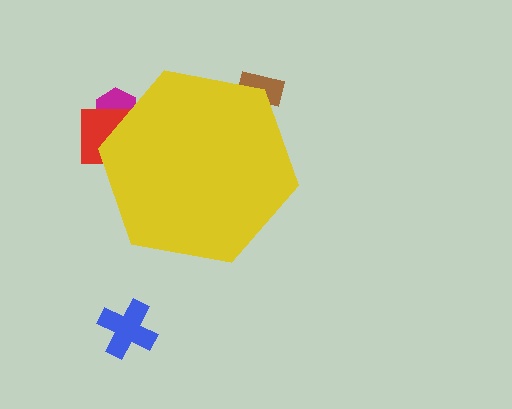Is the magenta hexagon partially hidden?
Yes, the magenta hexagon is partially hidden behind the yellow hexagon.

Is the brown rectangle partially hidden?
Yes, the brown rectangle is partially hidden behind the yellow hexagon.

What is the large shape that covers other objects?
A yellow hexagon.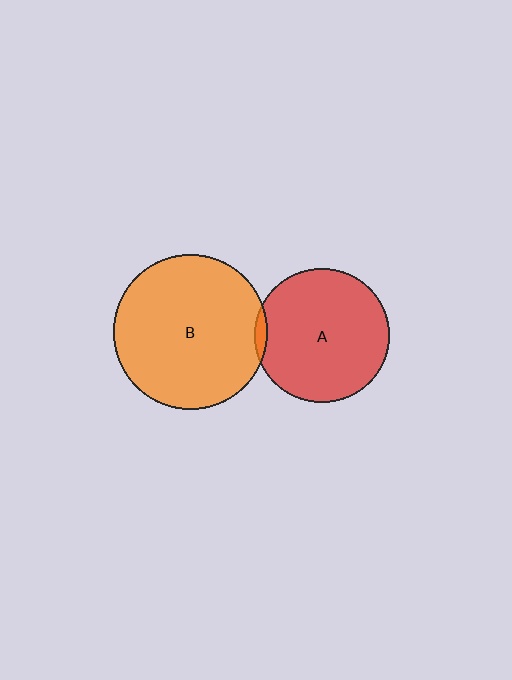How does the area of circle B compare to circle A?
Approximately 1.3 times.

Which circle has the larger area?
Circle B (orange).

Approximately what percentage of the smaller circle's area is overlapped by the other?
Approximately 5%.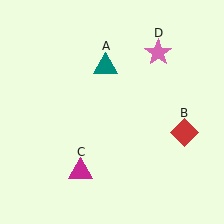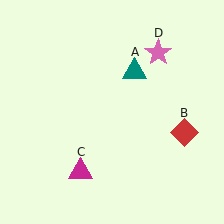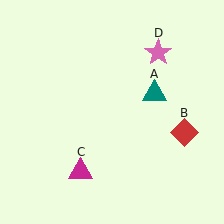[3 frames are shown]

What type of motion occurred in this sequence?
The teal triangle (object A) rotated clockwise around the center of the scene.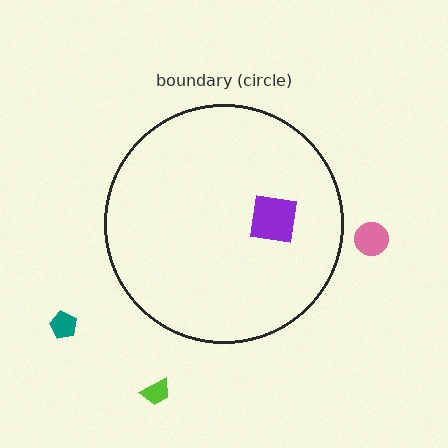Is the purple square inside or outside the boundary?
Inside.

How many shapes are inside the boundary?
1 inside, 3 outside.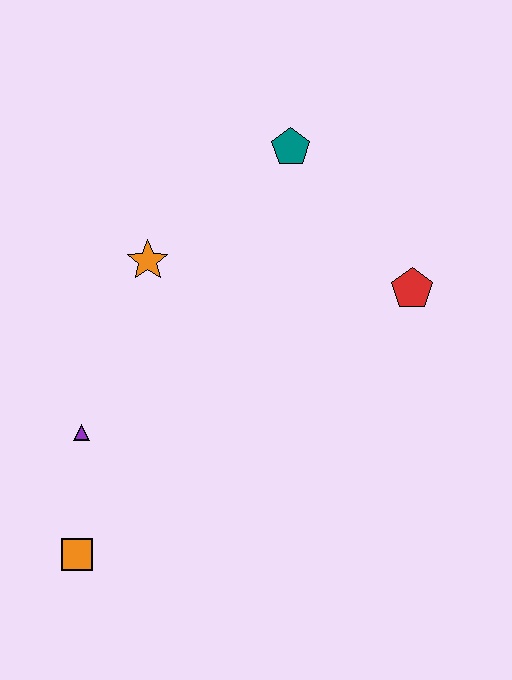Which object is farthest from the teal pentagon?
The orange square is farthest from the teal pentagon.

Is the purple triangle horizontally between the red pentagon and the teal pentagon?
No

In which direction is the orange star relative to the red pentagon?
The orange star is to the left of the red pentagon.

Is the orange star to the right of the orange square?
Yes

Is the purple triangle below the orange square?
No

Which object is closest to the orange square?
The purple triangle is closest to the orange square.